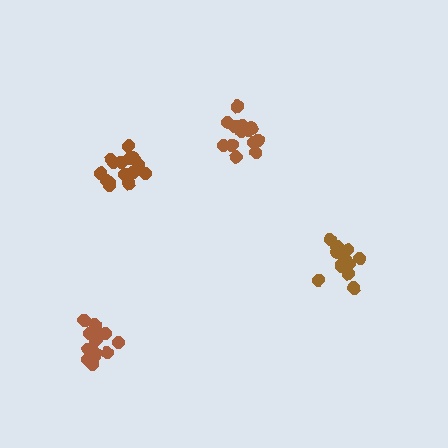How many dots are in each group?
Group 1: 14 dots, Group 2: 15 dots, Group 3: 11 dots, Group 4: 15 dots (55 total).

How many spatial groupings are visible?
There are 4 spatial groupings.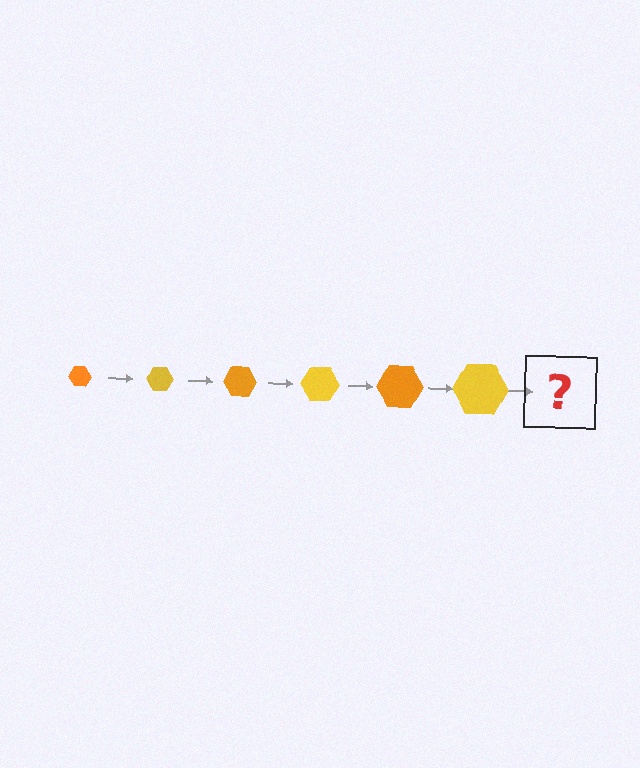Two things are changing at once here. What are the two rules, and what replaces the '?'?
The two rules are that the hexagon grows larger each step and the color cycles through orange and yellow. The '?' should be an orange hexagon, larger than the previous one.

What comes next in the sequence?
The next element should be an orange hexagon, larger than the previous one.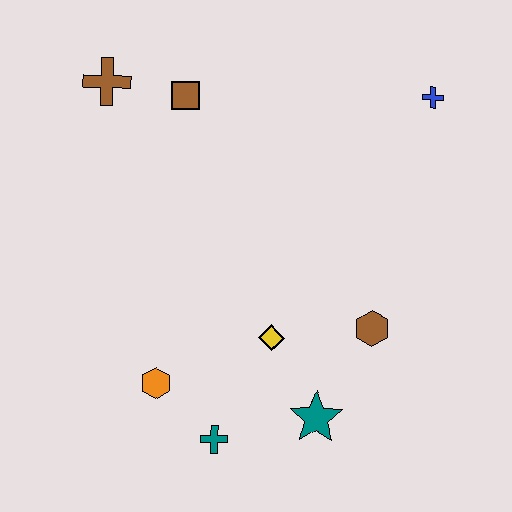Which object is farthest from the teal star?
The brown cross is farthest from the teal star.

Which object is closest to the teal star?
The yellow diamond is closest to the teal star.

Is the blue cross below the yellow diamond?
No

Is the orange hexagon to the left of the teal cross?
Yes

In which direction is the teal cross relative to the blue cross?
The teal cross is below the blue cross.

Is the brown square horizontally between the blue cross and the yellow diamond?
No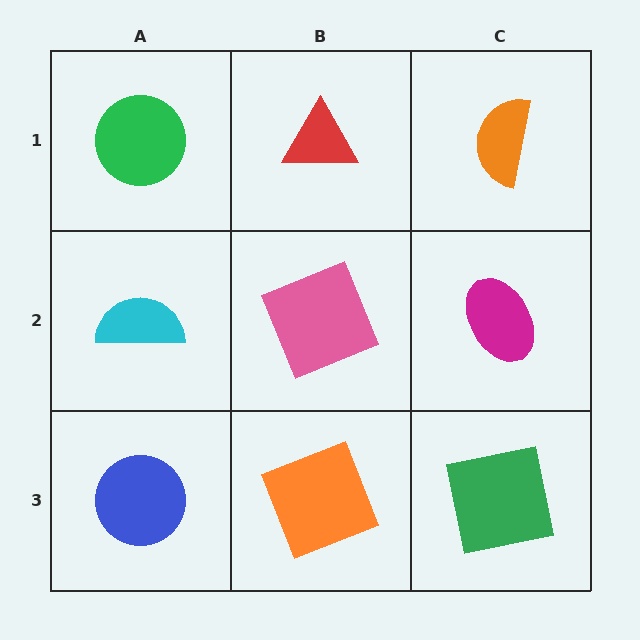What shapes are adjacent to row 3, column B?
A pink square (row 2, column B), a blue circle (row 3, column A), a green square (row 3, column C).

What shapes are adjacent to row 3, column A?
A cyan semicircle (row 2, column A), an orange square (row 3, column B).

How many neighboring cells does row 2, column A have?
3.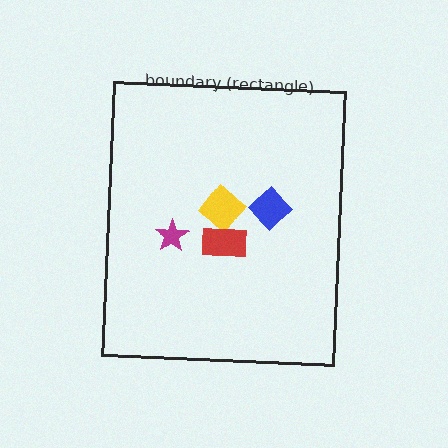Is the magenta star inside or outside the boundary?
Inside.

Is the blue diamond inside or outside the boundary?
Inside.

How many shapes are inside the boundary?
4 inside, 0 outside.